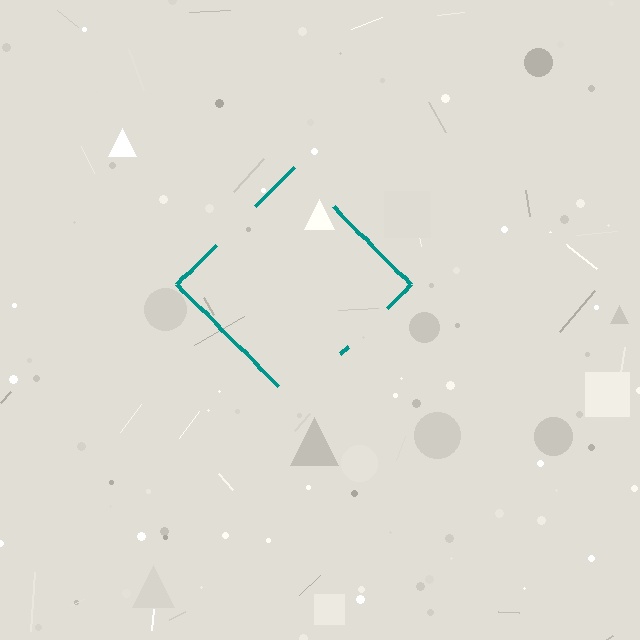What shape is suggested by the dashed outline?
The dashed outline suggests a diamond.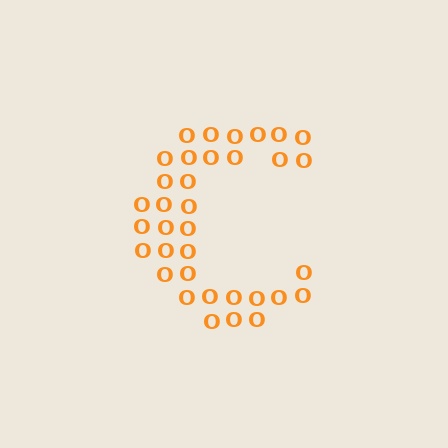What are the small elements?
The small elements are letter O's.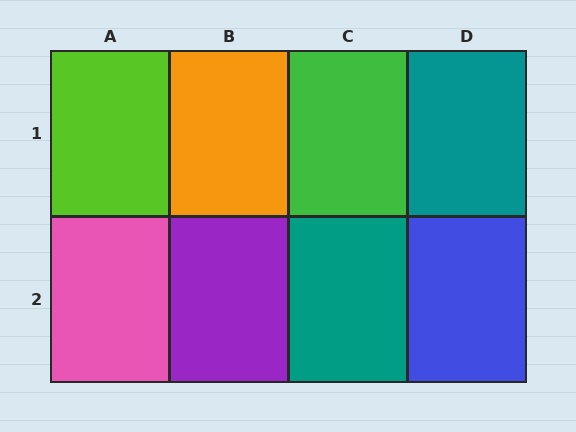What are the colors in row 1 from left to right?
Lime, orange, green, teal.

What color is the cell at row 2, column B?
Purple.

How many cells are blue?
1 cell is blue.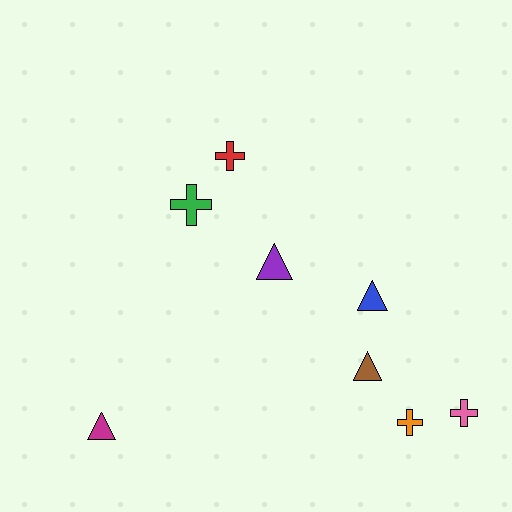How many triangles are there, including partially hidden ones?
There are 4 triangles.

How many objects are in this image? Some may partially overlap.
There are 8 objects.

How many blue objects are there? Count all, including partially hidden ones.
There is 1 blue object.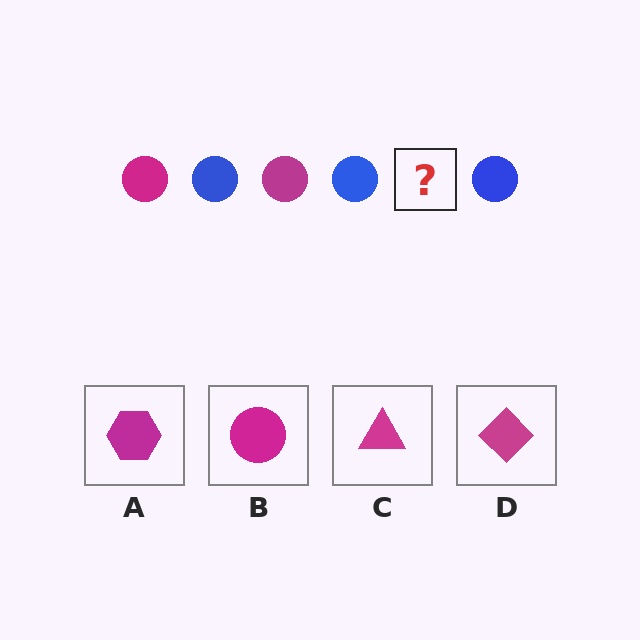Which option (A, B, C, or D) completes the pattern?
B.